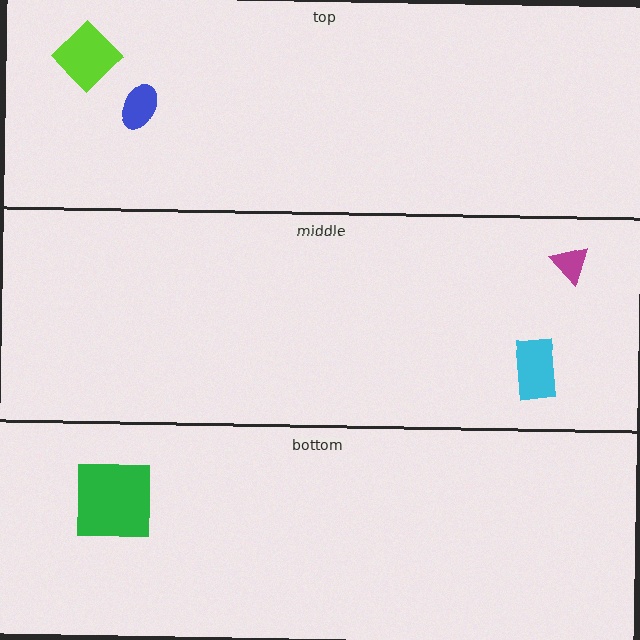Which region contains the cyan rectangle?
The middle region.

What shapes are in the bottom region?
The green square.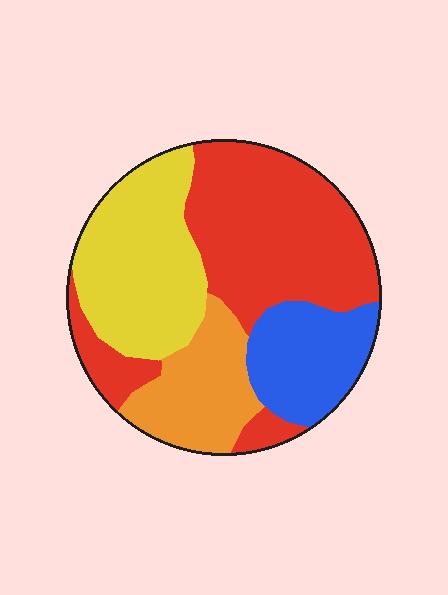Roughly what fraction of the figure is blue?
Blue takes up about one sixth (1/6) of the figure.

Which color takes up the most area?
Red, at roughly 40%.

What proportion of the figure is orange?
Orange covers about 15% of the figure.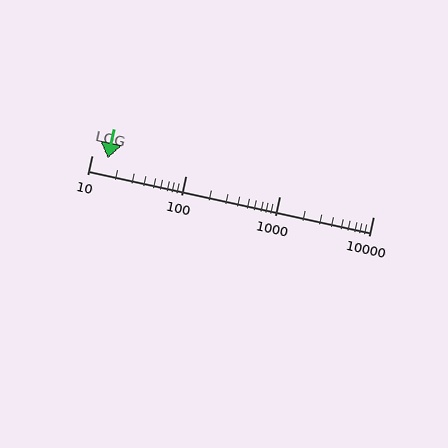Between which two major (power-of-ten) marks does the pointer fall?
The pointer is between 10 and 100.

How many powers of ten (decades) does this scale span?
The scale spans 3 decades, from 10 to 10000.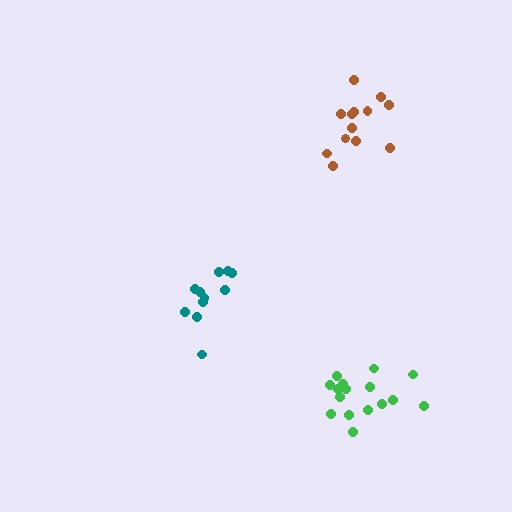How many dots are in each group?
Group 1: 11 dots, Group 2: 13 dots, Group 3: 16 dots (40 total).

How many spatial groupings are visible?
There are 3 spatial groupings.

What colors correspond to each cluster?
The clusters are colored: teal, brown, green.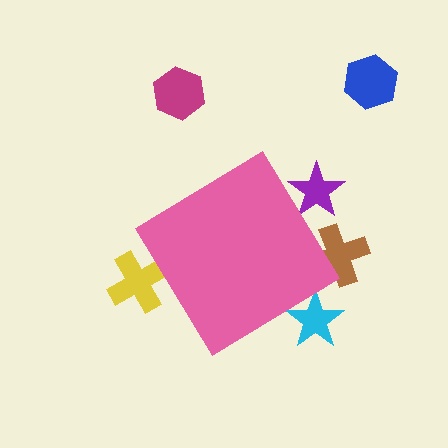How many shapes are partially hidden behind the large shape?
4 shapes are partially hidden.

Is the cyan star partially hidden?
Yes, the cyan star is partially hidden behind the pink diamond.